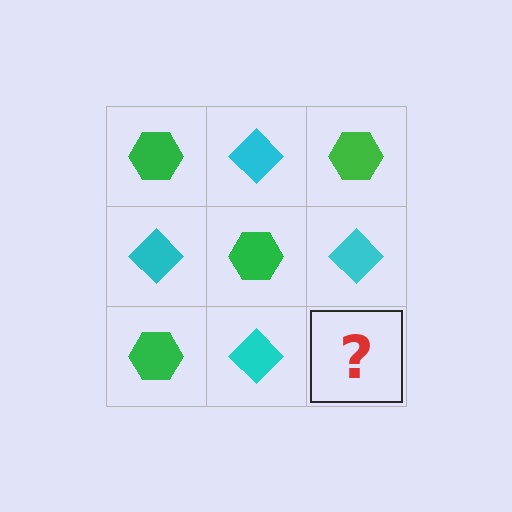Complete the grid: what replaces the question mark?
The question mark should be replaced with a green hexagon.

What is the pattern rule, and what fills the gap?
The rule is that it alternates green hexagon and cyan diamond in a checkerboard pattern. The gap should be filled with a green hexagon.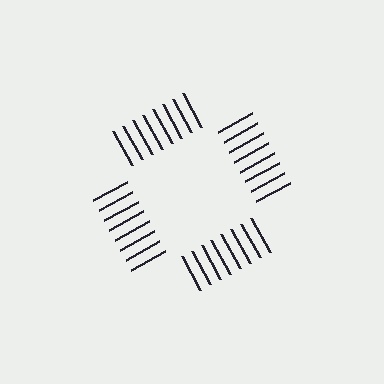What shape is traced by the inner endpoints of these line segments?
An illusory square — the line segments terminate on its edges but no continuous stroke is drawn.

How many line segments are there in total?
32 — 8 along each of the 4 edges.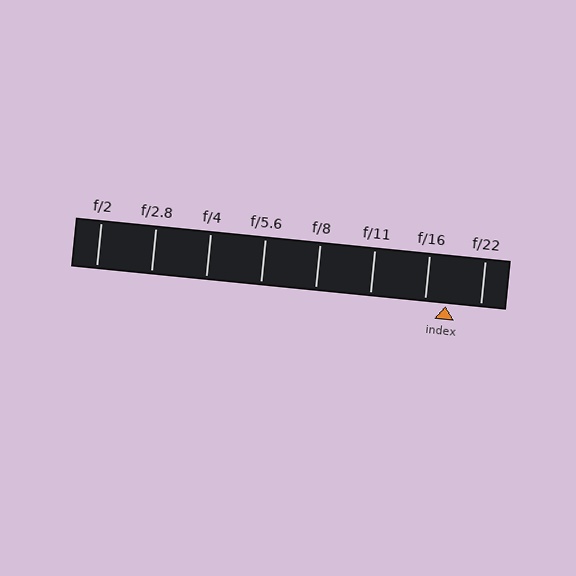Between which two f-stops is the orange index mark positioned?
The index mark is between f/16 and f/22.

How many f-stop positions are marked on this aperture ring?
There are 8 f-stop positions marked.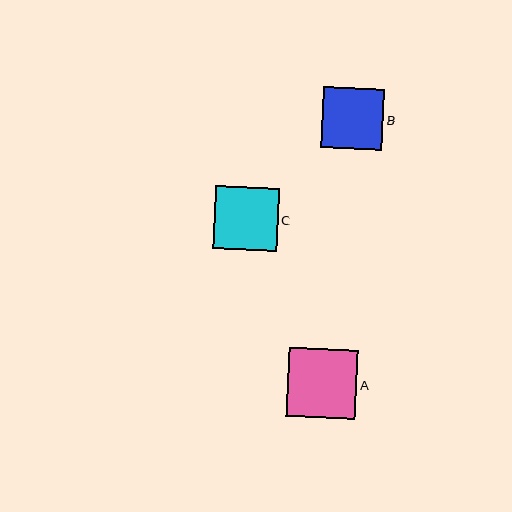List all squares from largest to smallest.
From largest to smallest: A, C, B.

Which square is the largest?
Square A is the largest with a size of approximately 69 pixels.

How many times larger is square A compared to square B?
Square A is approximately 1.1 times the size of square B.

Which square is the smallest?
Square B is the smallest with a size of approximately 61 pixels.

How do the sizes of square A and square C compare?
Square A and square C are approximately the same size.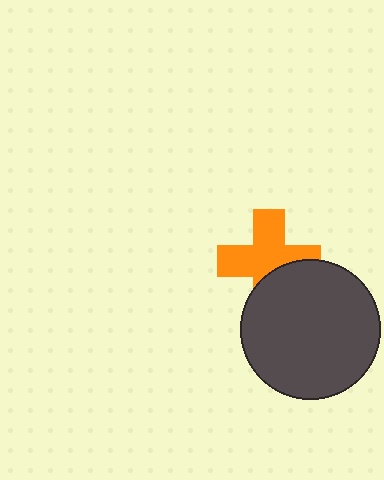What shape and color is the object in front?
The object in front is a dark gray circle.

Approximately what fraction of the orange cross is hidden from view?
Roughly 34% of the orange cross is hidden behind the dark gray circle.